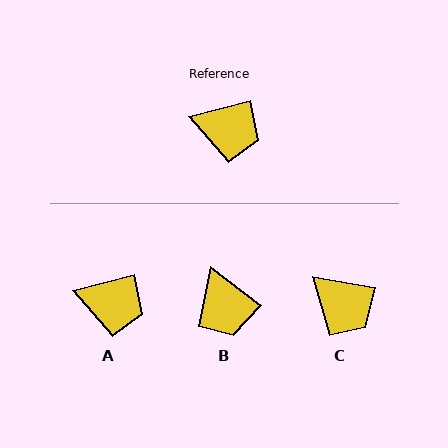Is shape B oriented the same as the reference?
No, it is off by about 53 degrees.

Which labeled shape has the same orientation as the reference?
A.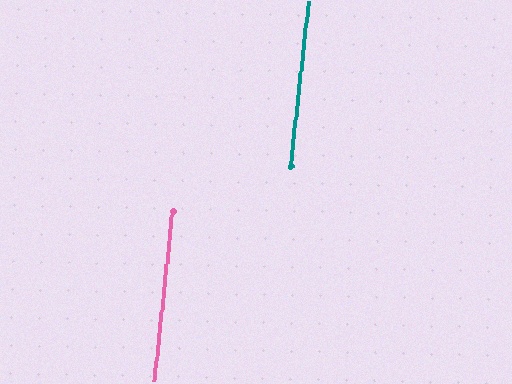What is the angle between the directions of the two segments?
Approximately 0 degrees.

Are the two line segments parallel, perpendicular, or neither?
Parallel — their directions differ by only 0.1°.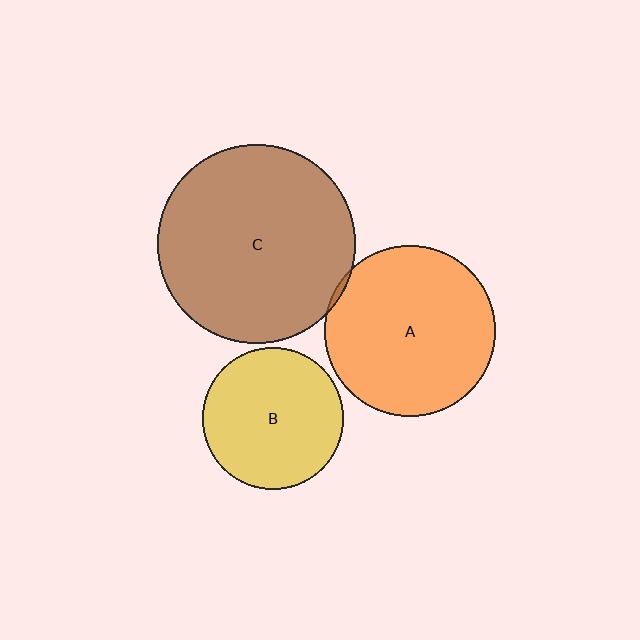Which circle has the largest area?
Circle C (brown).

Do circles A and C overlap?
Yes.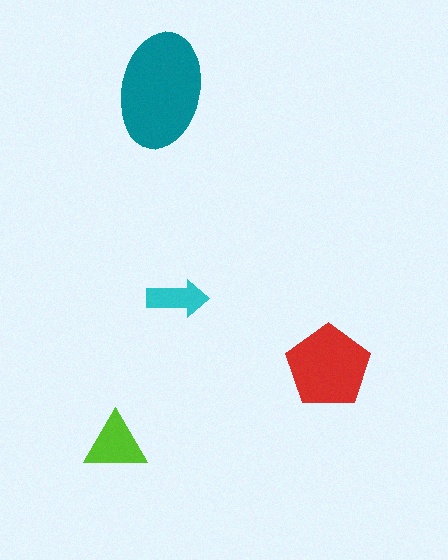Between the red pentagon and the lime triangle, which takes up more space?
The red pentagon.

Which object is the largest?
The teal ellipse.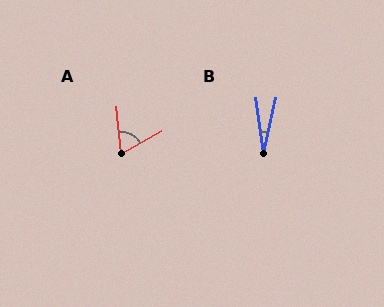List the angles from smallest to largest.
B (20°), A (67°).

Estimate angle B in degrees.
Approximately 20 degrees.